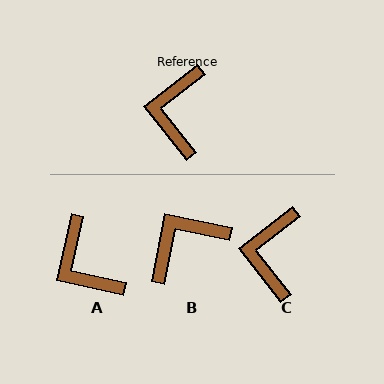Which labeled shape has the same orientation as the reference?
C.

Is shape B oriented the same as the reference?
No, it is off by about 49 degrees.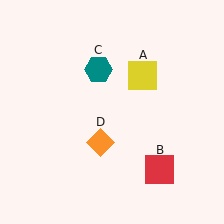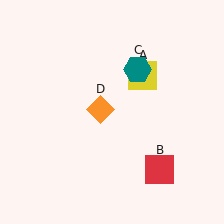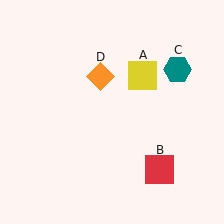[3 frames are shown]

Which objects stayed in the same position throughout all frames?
Yellow square (object A) and red square (object B) remained stationary.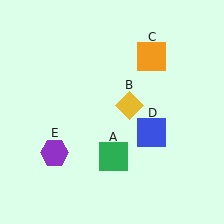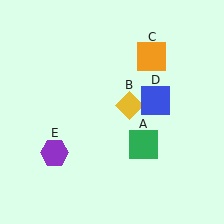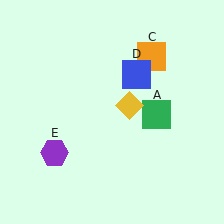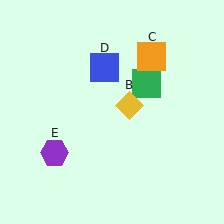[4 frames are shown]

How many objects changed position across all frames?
2 objects changed position: green square (object A), blue square (object D).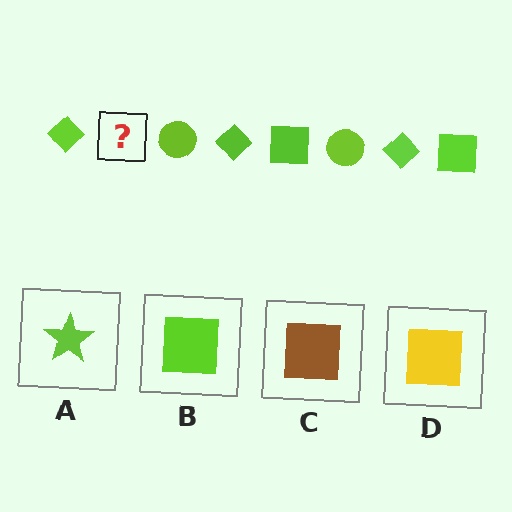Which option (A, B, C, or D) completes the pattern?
B.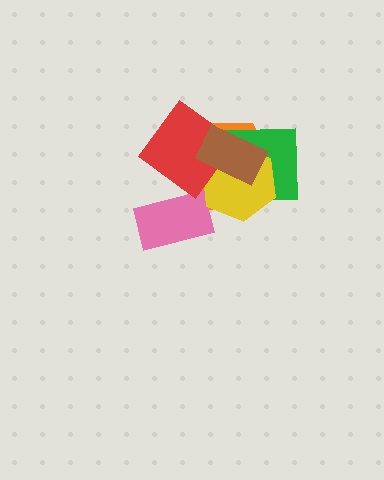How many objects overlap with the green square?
4 objects overlap with the green square.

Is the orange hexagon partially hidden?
Yes, it is partially covered by another shape.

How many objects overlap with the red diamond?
5 objects overlap with the red diamond.